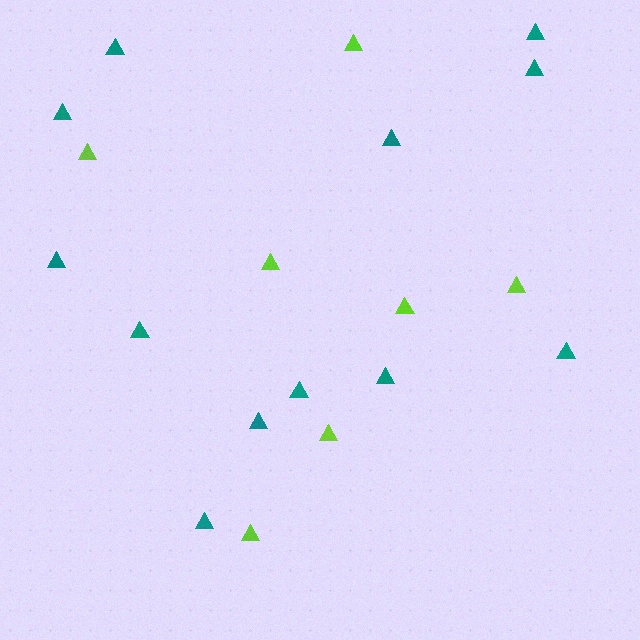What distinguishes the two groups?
There are 2 groups: one group of teal triangles (12) and one group of lime triangles (7).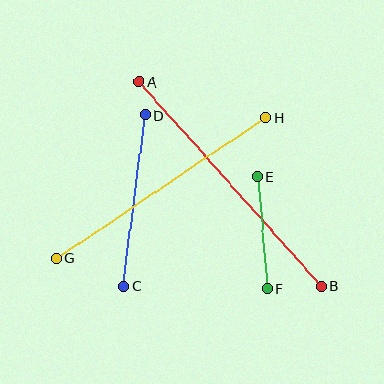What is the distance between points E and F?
The distance is approximately 112 pixels.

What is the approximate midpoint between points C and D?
The midpoint is at approximately (134, 201) pixels.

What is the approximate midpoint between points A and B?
The midpoint is at approximately (230, 184) pixels.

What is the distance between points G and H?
The distance is approximately 252 pixels.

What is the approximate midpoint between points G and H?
The midpoint is at approximately (161, 188) pixels.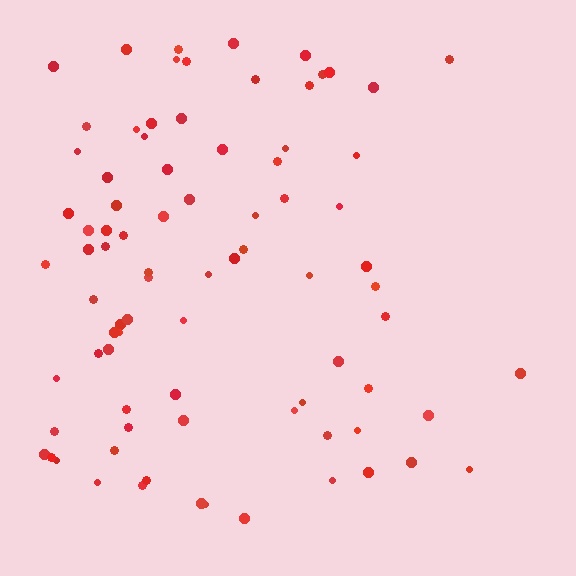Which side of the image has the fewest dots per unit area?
The right.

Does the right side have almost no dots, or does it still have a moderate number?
Still a moderate number, just noticeably fewer than the left.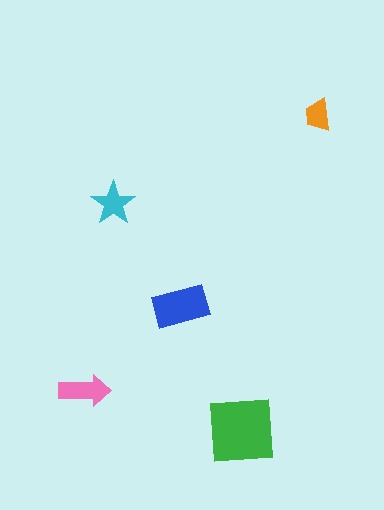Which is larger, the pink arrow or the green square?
The green square.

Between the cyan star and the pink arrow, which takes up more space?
The pink arrow.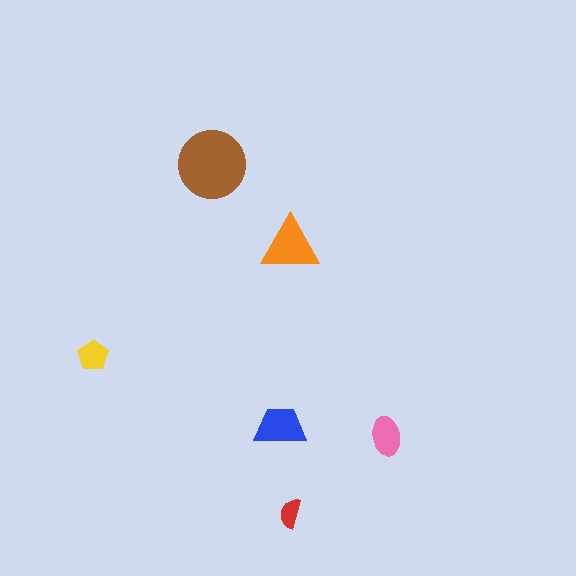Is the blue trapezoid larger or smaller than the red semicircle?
Larger.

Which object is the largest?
The brown circle.